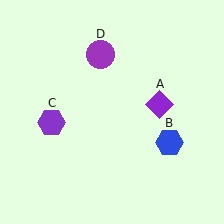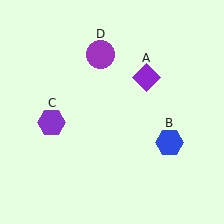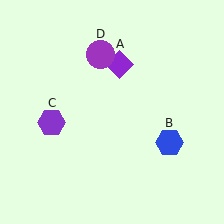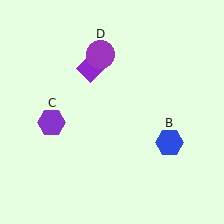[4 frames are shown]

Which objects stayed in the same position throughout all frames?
Blue hexagon (object B) and purple hexagon (object C) and purple circle (object D) remained stationary.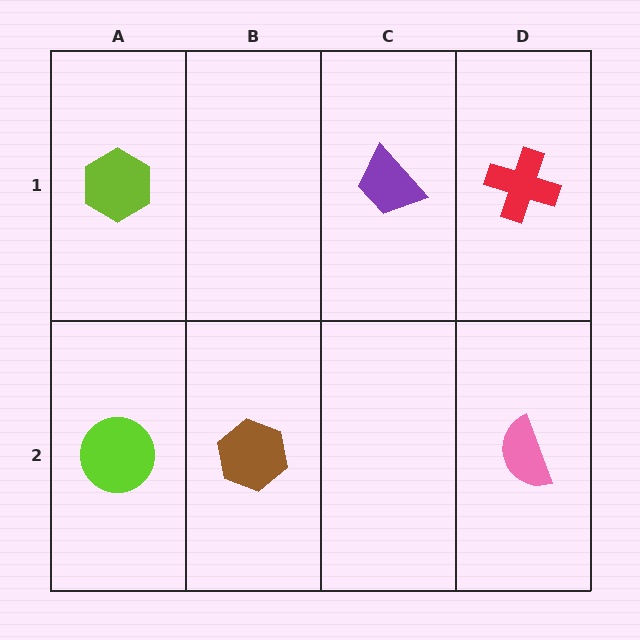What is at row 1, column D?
A red cross.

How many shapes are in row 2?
3 shapes.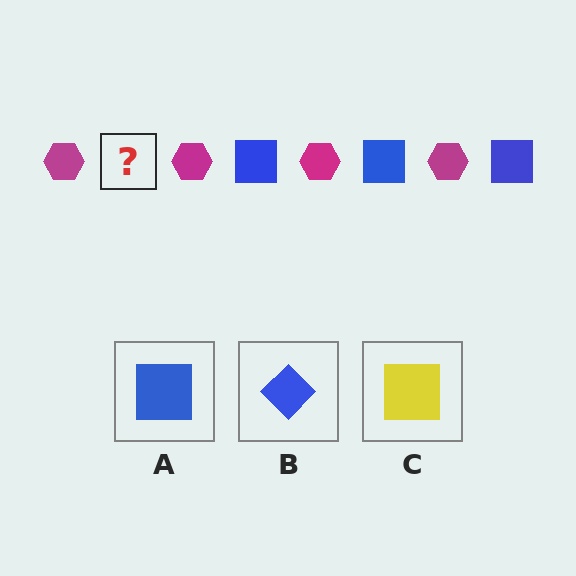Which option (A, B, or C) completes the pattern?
A.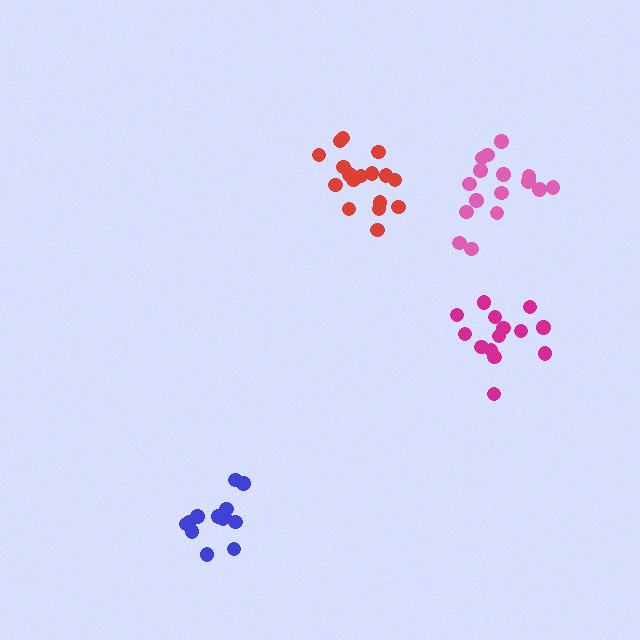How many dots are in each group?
Group 1: 13 dots, Group 2: 17 dots, Group 3: 14 dots, Group 4: 16 dots (60 total).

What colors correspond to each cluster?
The clusters are colored: blue, red, magenta, pink.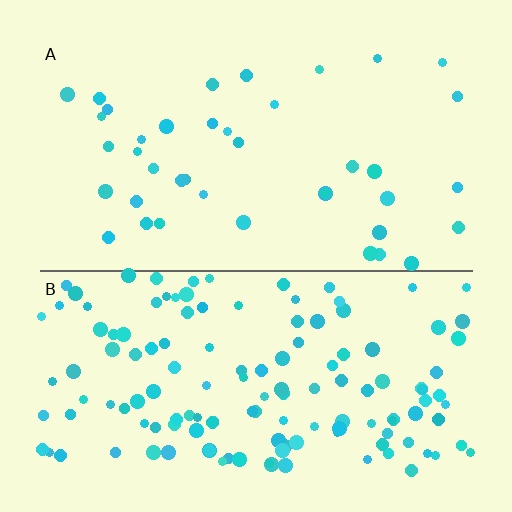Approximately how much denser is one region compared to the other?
Approximately 3.5× — region B over region A.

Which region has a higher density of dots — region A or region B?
B (the bottom).